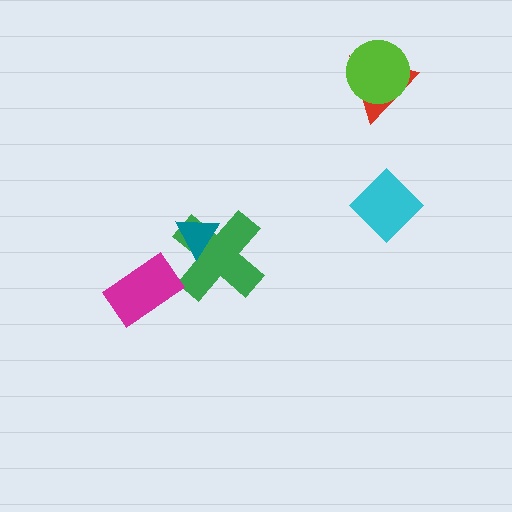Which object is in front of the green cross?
The teal triangle is in front of the green cross.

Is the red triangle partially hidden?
Yes, it is partially covered by another shape.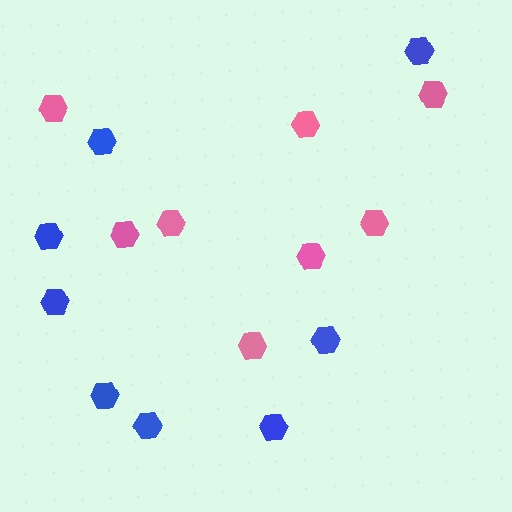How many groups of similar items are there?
There are 2 groups: one group of blue hexagons (8) and one group of pink hexagons (8).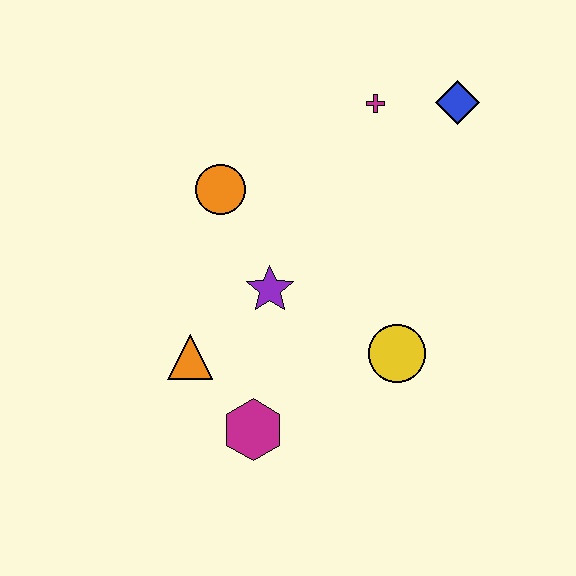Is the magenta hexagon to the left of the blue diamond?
Yes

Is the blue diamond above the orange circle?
Yes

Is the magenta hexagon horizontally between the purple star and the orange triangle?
Yes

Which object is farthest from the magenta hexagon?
The blue diamond is farthest from the magenta hexagon.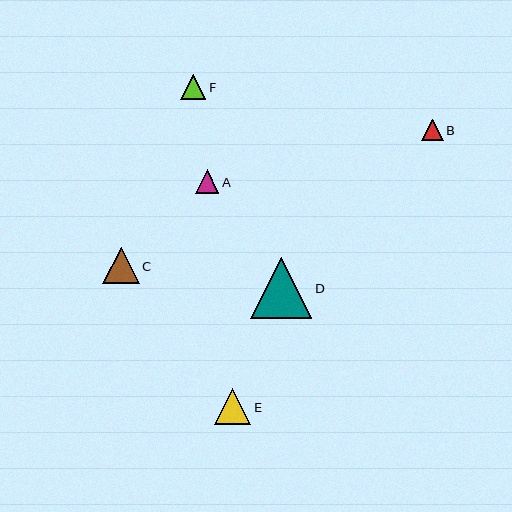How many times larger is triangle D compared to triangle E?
Triangle D is approximately 1.7 times the size of triangle E.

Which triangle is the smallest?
Triangle B is the smallest with a size of approximately 22 pixels.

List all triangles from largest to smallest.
From largest to smallest: D, E, C, F, A, B.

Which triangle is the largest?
Triangle D is the largest with a size of approximately 61 pixels.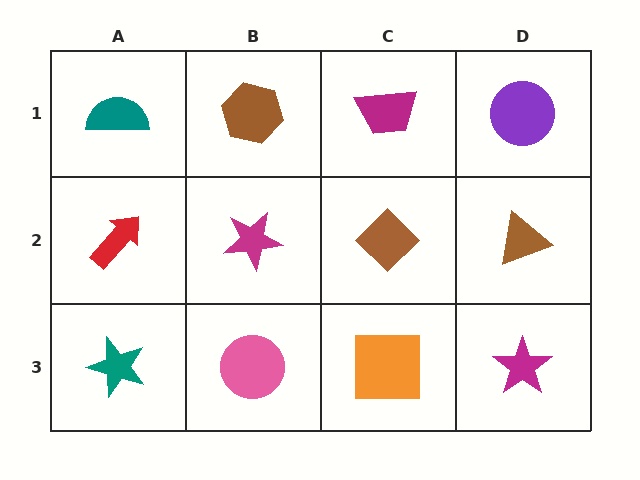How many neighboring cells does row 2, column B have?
4.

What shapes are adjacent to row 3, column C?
A brown diamond (row 2, column C), a pink circle (row 3, column B), a magenta star (row 3, column D).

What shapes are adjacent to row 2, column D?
A purple circle (row 1, column D), a magenta star (row 3, column D), a brown diamond (row 2, column C).